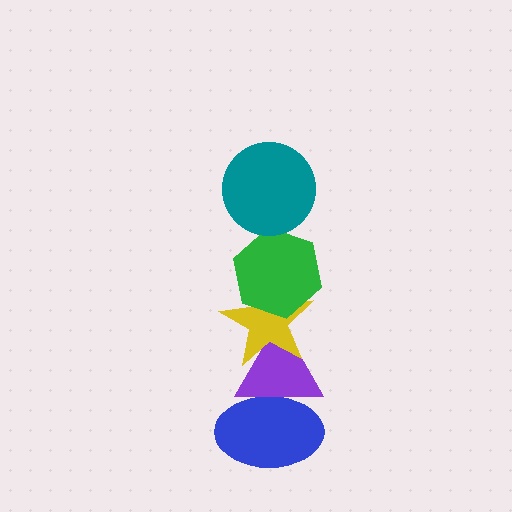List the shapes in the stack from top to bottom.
From top to bottom: the teal circle, the green hexagon, the yellow star, the purple triangle, the blue ellipse.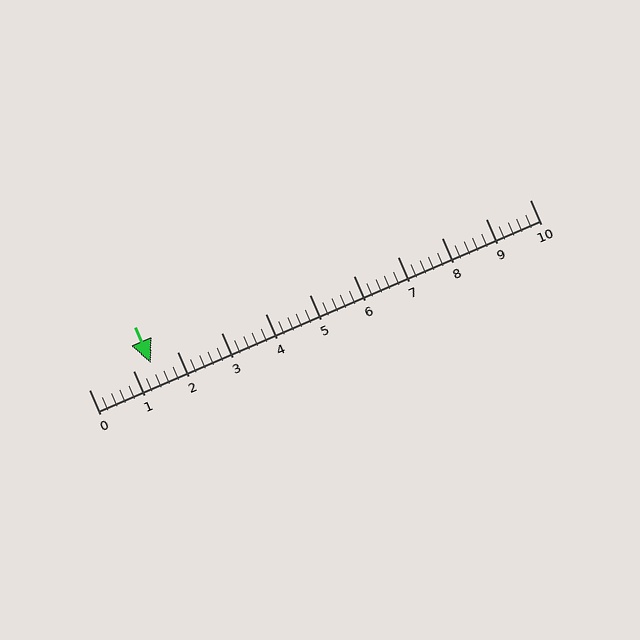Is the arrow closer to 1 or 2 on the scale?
The arrow is closer to 1.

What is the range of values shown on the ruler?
The ruler shows values from 0 to 10.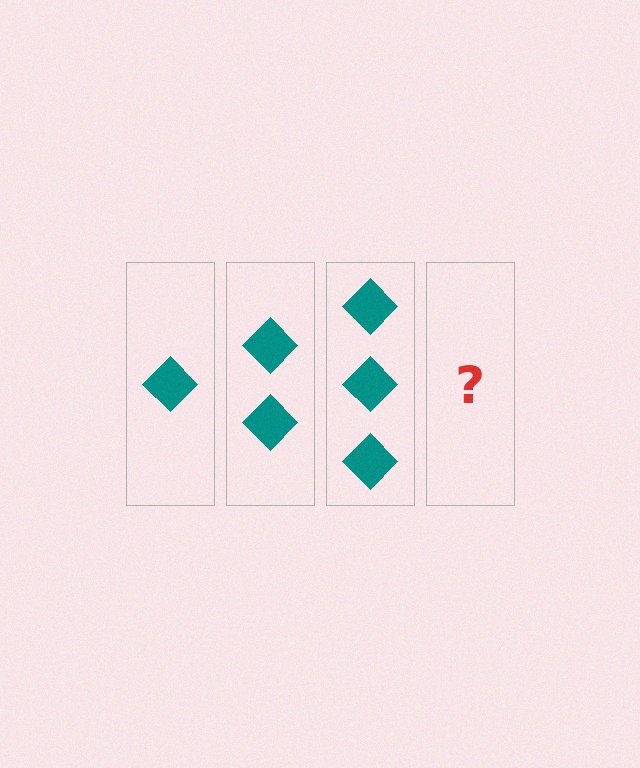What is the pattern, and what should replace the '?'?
The pattern is that each step adds one more diamond. The '?' should be 4 diamonds.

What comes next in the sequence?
The next element should be 4 diamonds.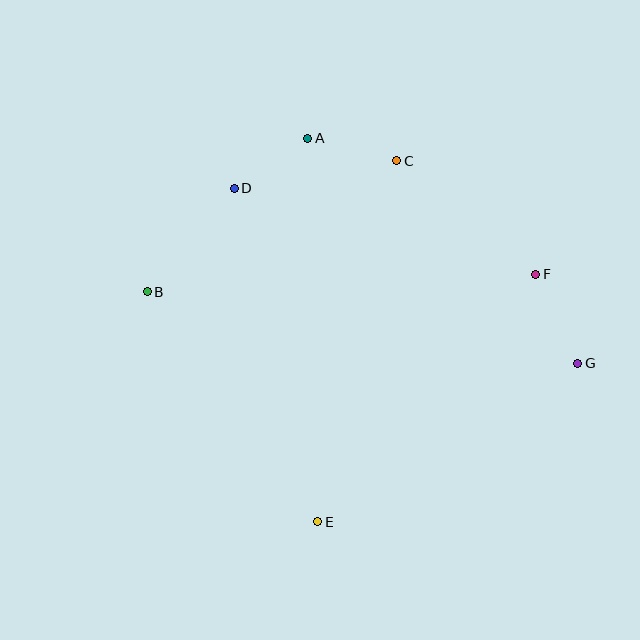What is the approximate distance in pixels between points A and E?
The distance between A and E is approximately 384 pixels.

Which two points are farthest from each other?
Points B and G are farthest from each other.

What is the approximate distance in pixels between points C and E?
The distance between C and E is approximately 370 pixels.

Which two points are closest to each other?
Points A and D are closest to each other.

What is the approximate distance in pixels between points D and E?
The distance between D and E is approximately 344 pixels.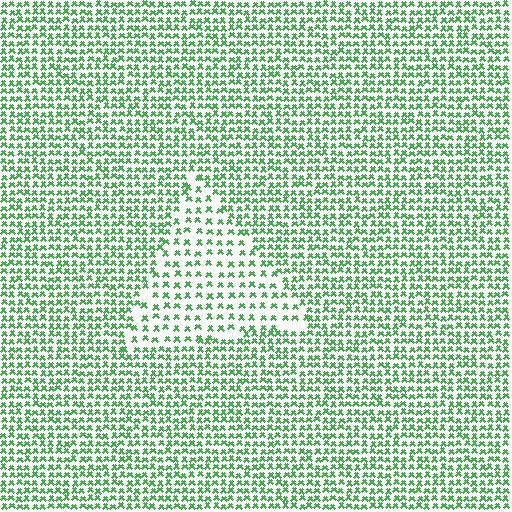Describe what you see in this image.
The image contains small green elements arranged at two different densities. A triangle-shaped region is visible where the elements are less densely packed than the surrounding area.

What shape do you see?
I see a triangle.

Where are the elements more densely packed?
The elements are more densely packed outside the triangle boundary.